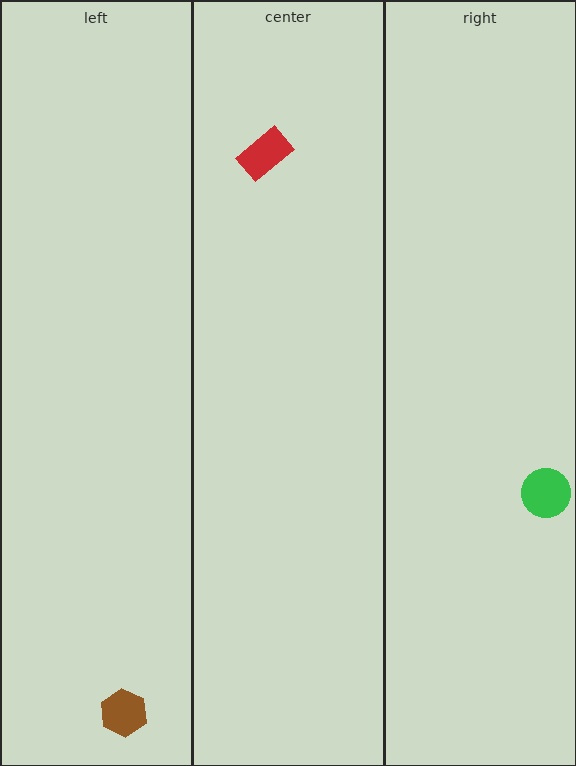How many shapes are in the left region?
1.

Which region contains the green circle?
The right region.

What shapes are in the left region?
The brown hexagon.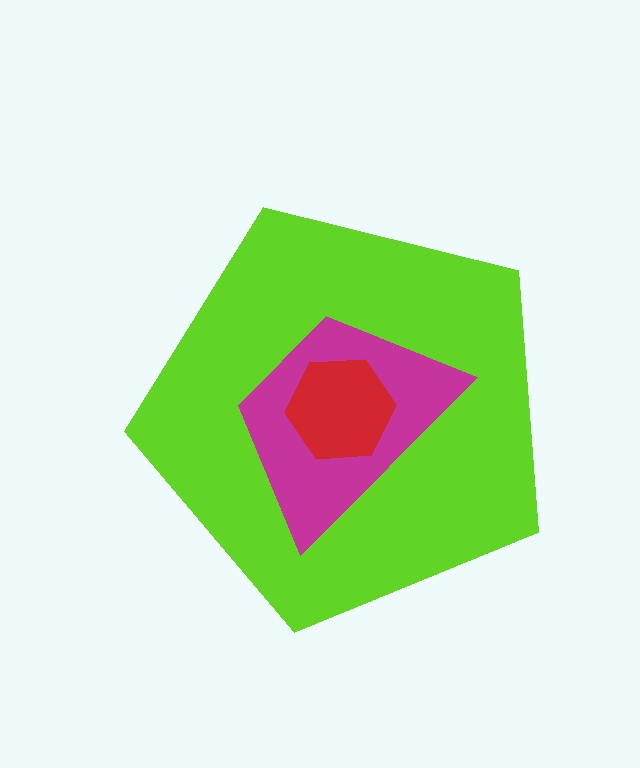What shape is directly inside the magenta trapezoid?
The red hexagon.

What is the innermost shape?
The red hexagon.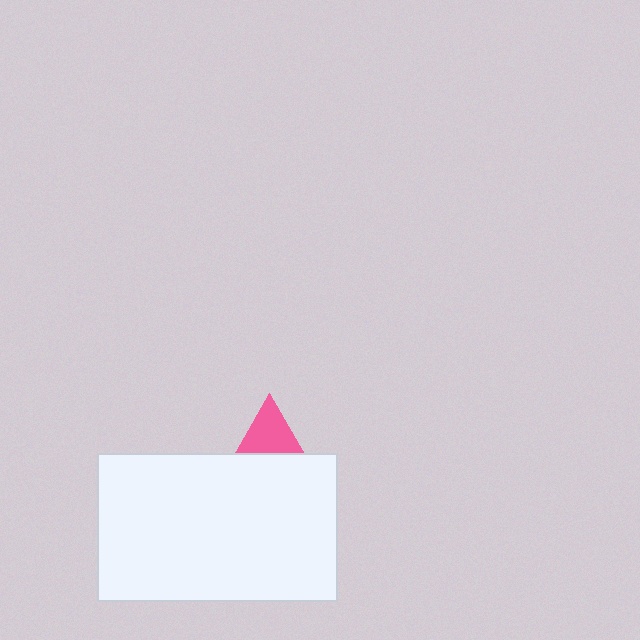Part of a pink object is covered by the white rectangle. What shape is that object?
It is a triangle.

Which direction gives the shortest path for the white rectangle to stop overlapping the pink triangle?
Moving down gives the shortest separation.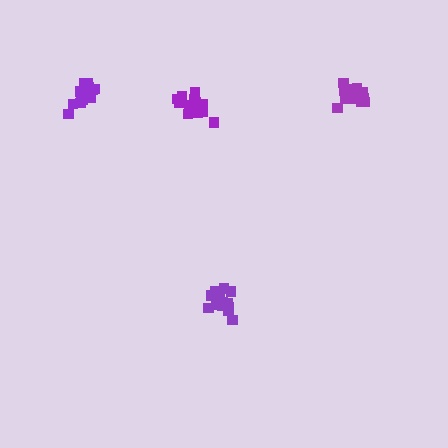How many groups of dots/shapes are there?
There are 4 groups.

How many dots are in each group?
Group 1: 16 dots, Group 2: 16 dots, Group 3: 15 dots, Group 4: 18 dots (65 total).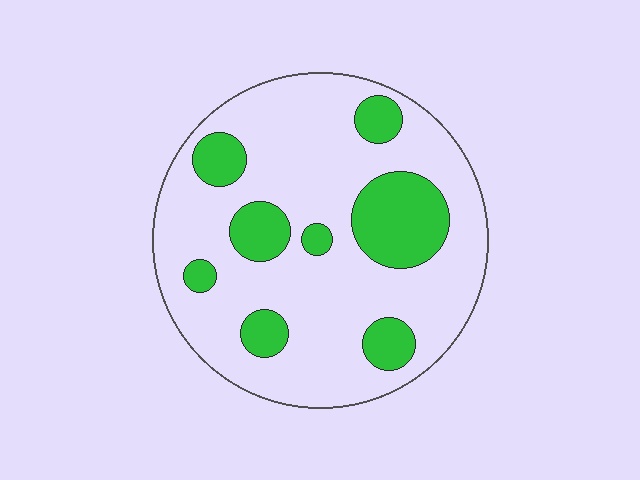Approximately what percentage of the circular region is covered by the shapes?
Approximately 25%.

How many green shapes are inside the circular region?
8.